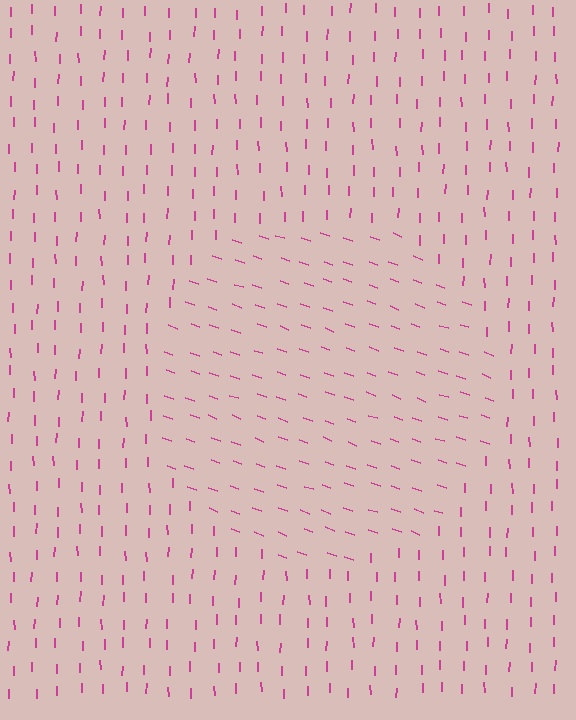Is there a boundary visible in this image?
Yes, there is a texture boundary formed by a change in line orientation.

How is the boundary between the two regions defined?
The boundary is defined purely by a change in line orientation (approximately 71 degrees difference). All lines are the same color and thickness.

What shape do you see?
I see a circle.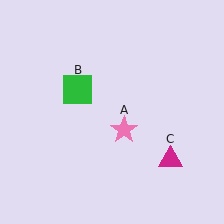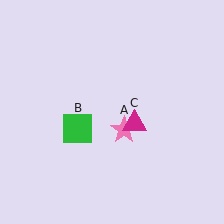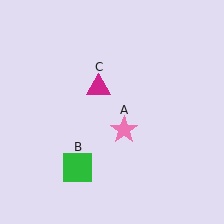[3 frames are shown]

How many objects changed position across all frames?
2 objects changed position: green square (object B), magenta triangle (object C).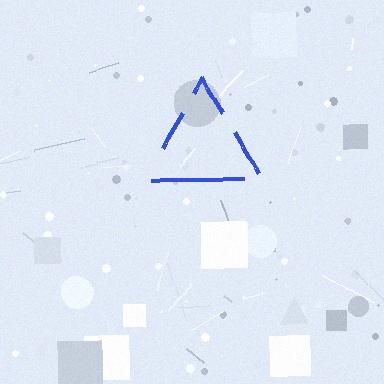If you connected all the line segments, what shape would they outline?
They would outline a triangle.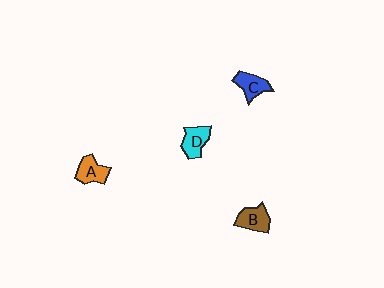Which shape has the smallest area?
Shape C (blue).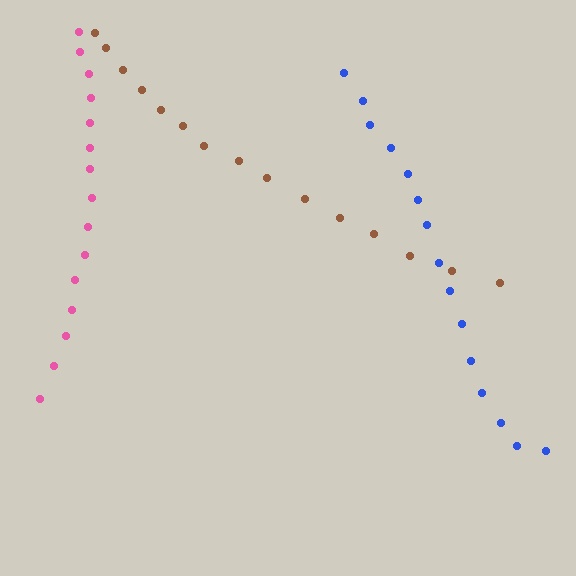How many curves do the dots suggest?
There are 3 distinct paths.